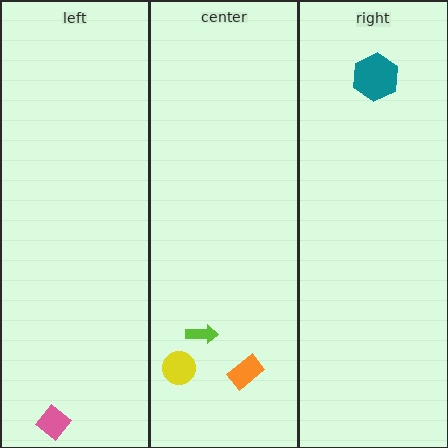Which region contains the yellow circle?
The center region.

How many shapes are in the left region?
1.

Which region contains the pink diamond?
The left region.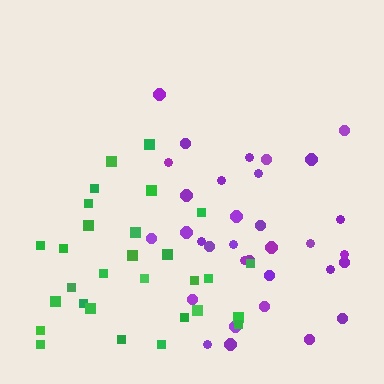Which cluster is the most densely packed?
Purple.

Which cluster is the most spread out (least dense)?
Green.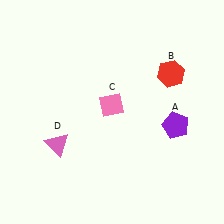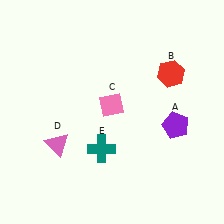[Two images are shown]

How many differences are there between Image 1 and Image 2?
There is 1 difference between the two images.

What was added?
A teal cross (E) was added in Image 2.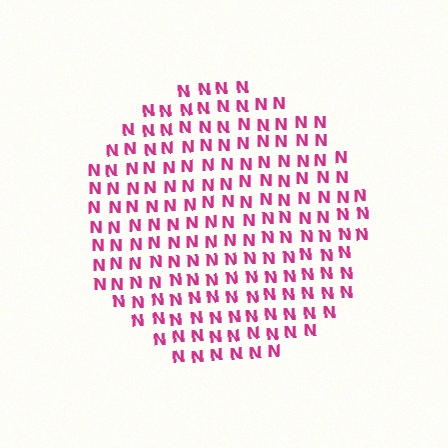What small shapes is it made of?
It is made of small letter N's.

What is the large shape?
The large shape is a circle.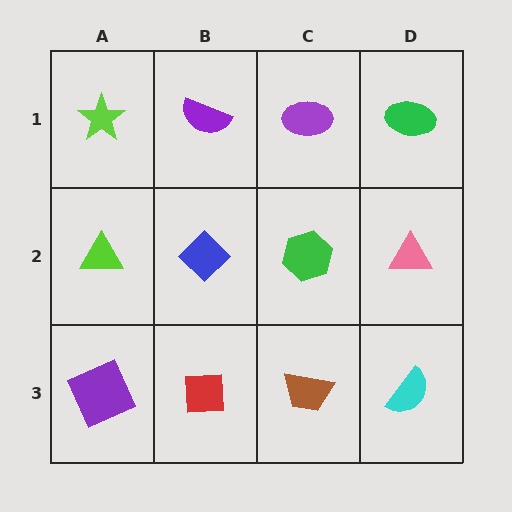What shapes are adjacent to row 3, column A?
A lime triangle (row 2, column A), a red square (row 3, column B).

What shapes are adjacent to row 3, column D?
A pink triangle (row 2, column D), a brown trapezoid (row 3, column C).